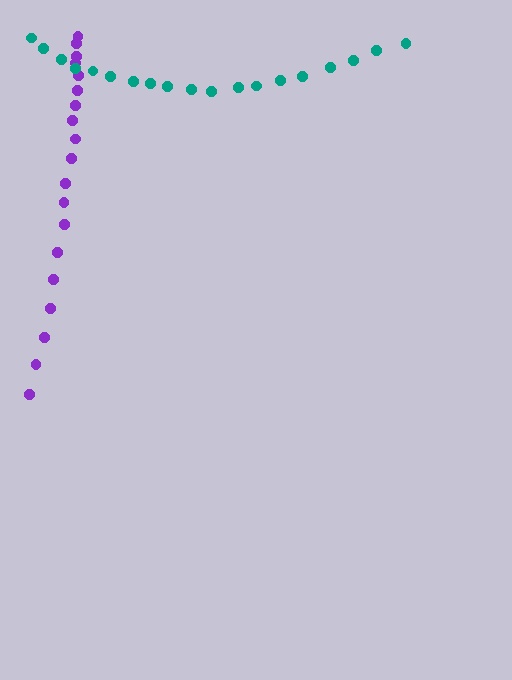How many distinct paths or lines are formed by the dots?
There are 2 distinct paths.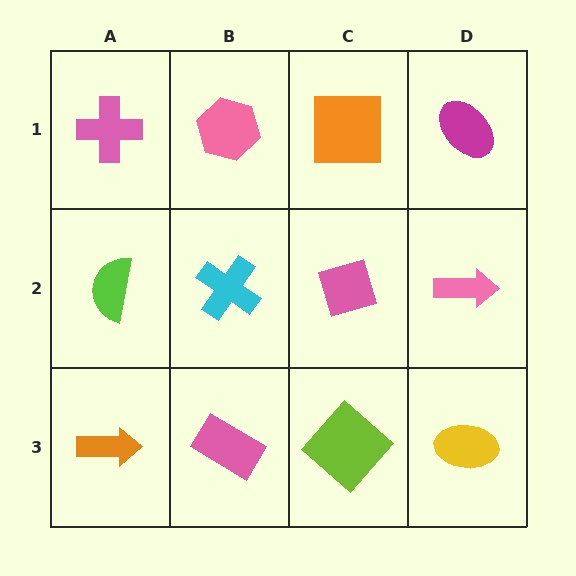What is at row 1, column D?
A magenta ellipse.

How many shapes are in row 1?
4 shapes.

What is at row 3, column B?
A pink rectangle.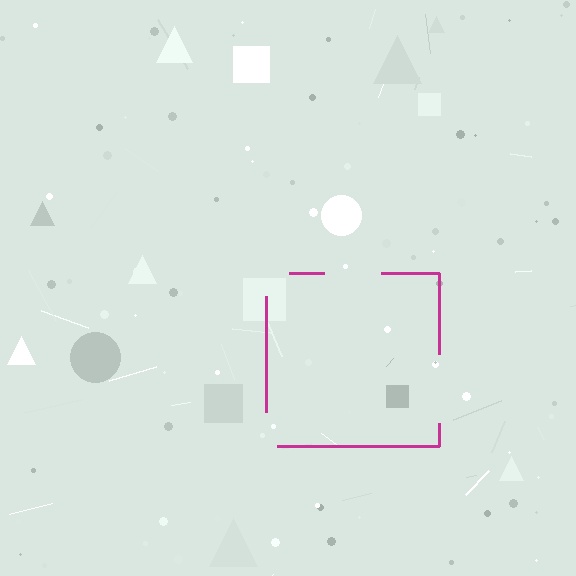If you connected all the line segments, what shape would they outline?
They would outline a square.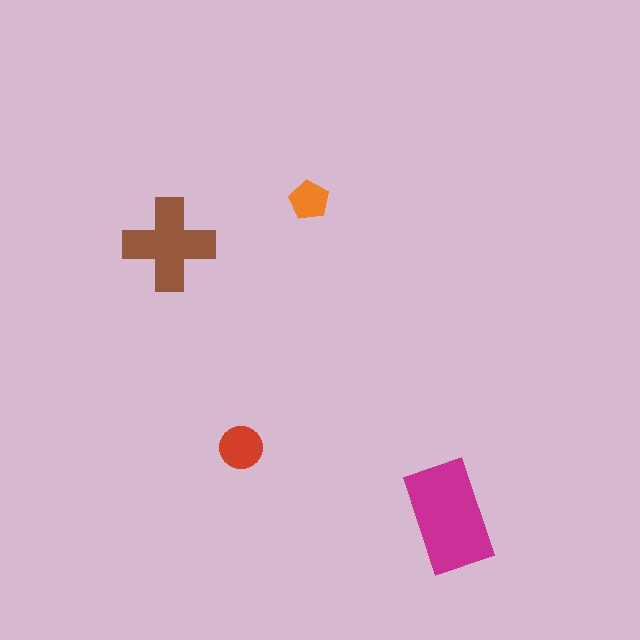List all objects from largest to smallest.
The magenta rectangle, the brown cross, the red circle, the orange pentagon.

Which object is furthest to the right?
The magenta rectangle is rightmost.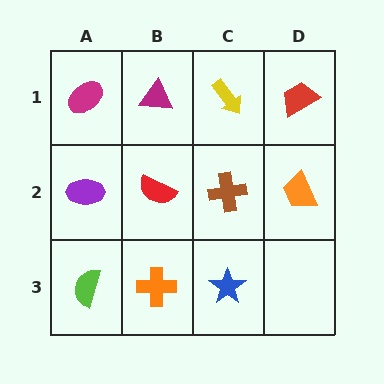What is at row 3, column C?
A blue star.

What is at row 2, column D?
An orange trapezoid.